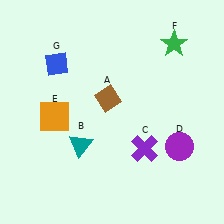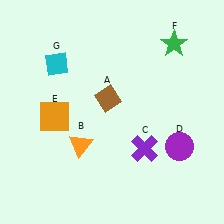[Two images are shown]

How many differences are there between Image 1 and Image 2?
There are 2 differences between the two images.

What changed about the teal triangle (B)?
In Image 1, B is teal. In Image 2, it changed to orange.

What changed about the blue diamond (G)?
In Image 1, G is blue. In Image 2, it changed to cyan.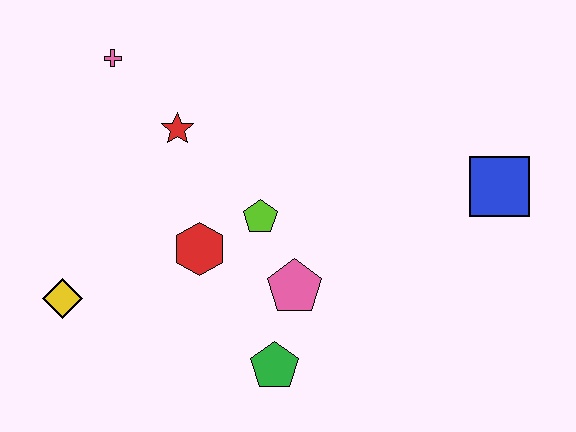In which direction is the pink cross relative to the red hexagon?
The pink cross is above the red hexagon.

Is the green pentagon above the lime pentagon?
No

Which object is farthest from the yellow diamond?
The blue square is farthest from the yellow diamond.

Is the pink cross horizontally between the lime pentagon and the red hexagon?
No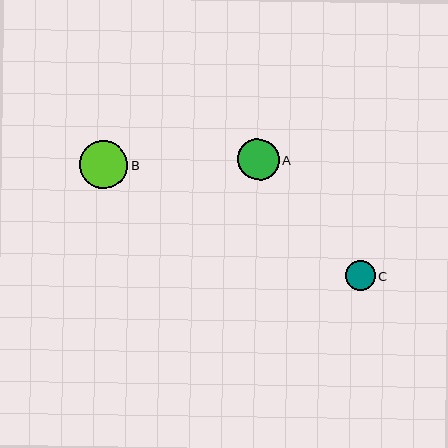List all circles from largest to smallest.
From largest to smallest: B, A, C.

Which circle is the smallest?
Circle C is the smallest with a size of approximately 30 pixels.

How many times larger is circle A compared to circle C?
Circle A is approximately 1.4 times the size of circle C.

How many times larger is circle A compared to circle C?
Circle A is approximately 1.4 times the size of circle C.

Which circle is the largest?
Circle B is the largest with a size of approximately 48 pixels.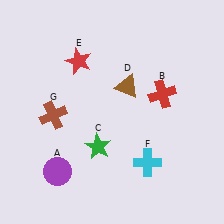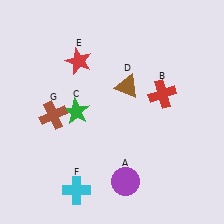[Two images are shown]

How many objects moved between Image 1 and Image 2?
3 objects moved between the two images.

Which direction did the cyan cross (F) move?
The cyan cross (F) moved left.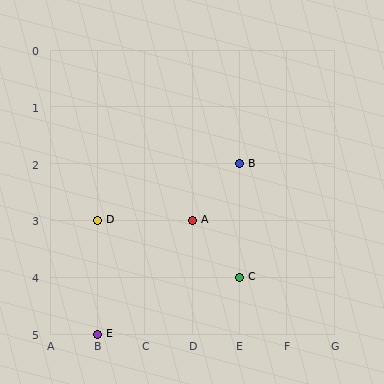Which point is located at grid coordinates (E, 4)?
Point C is at (E, 4).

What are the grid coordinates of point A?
Point A is at grid coordinates (D, 3).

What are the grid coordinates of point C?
Point C is at grid coordinates (E, 4).